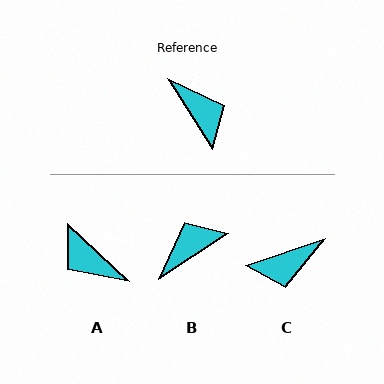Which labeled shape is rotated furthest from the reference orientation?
A, about 165 degrees away.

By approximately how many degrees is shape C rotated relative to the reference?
Approximately 104 degrees clockwise.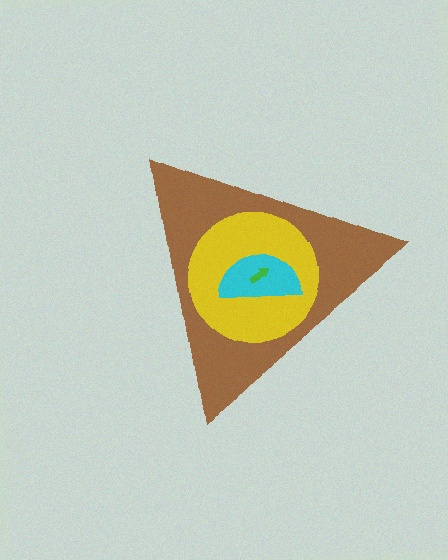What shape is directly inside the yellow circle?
The cyan semicircle.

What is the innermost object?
The green arrow.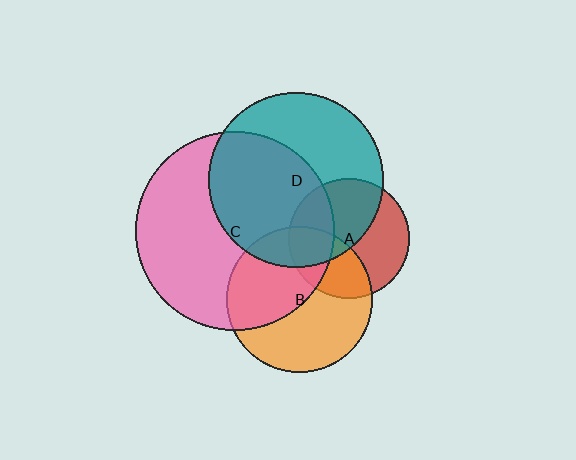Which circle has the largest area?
Circle C (pink).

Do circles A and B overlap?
Yes.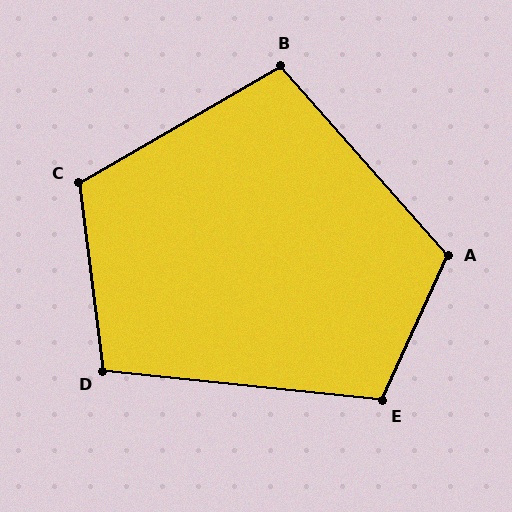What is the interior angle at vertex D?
Approximately 103 degrees (obtuse).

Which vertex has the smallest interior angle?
B, at approximately 101 degrees.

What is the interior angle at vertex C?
Approximately 113 degrees (obtuse).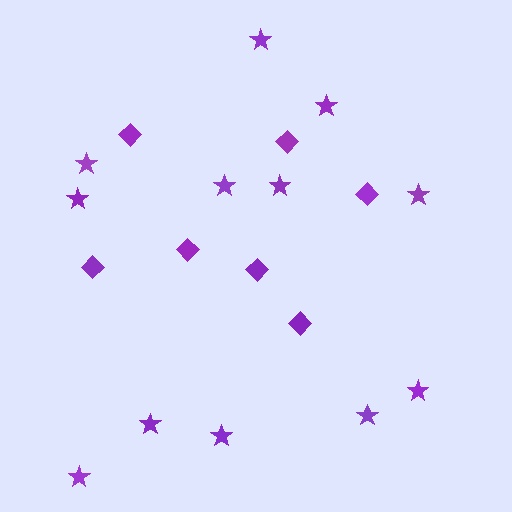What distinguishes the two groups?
There are 2 groups: one group of diamonds (7) and one group of stars (12).